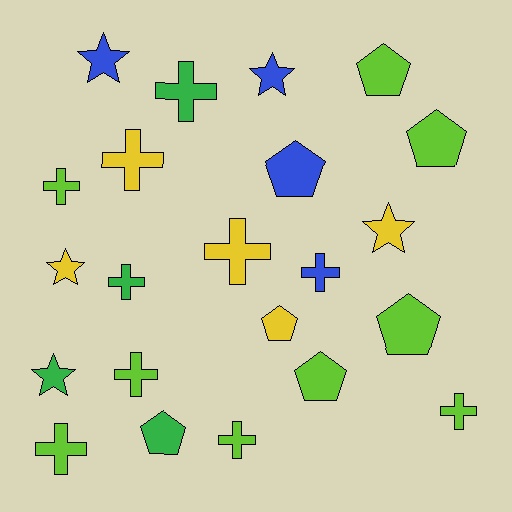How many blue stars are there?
There are 2 blue stars.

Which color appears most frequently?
Lime, with 9 objects.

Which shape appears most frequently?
Cross, with 10 objects.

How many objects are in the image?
There are 22 objects.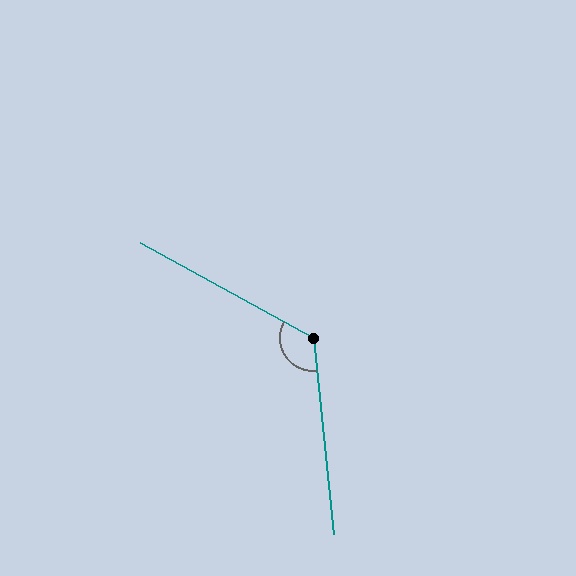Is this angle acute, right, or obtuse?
It is obtuse.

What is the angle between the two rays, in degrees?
Approximately 124 degrees.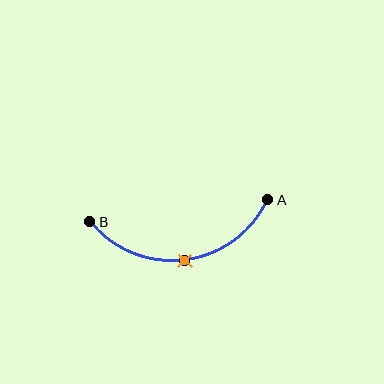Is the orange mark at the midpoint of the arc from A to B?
Yes. The orange mark lies on the arc at equal arc-length from both A and B — it is the arc midpoint.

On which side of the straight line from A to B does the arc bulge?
The arc bulges below the straight line connecting A and B.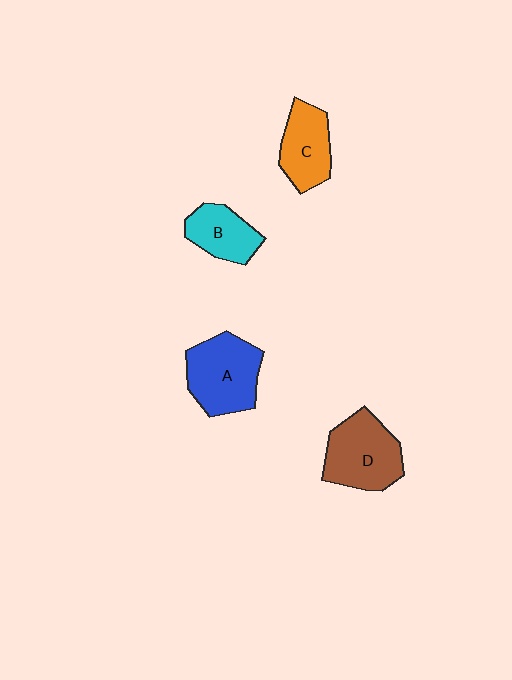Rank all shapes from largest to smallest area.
From largest to smallest: A (blue), D (brown), C (orange), B (cyan).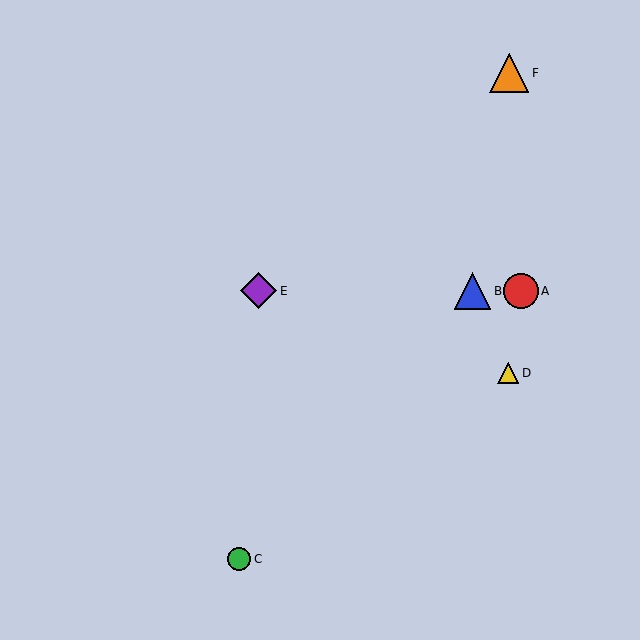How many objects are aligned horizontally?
3 objects (A, B, E) are aligned horizontally.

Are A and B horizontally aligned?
Yes, both are at y≈291.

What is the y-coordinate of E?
Object E is at y≈291.